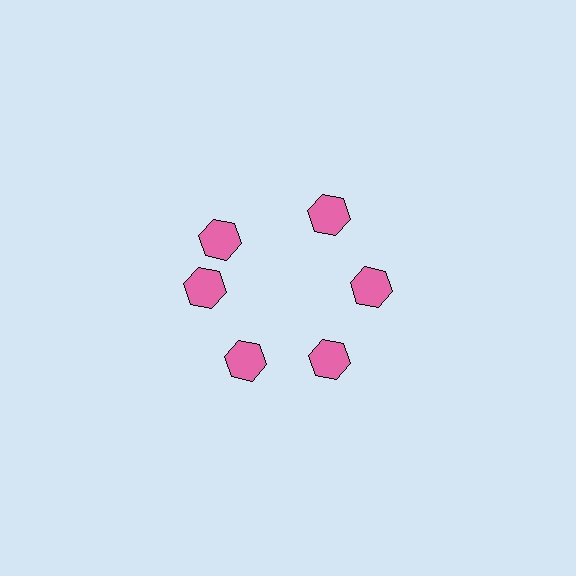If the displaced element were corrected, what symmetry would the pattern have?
It would have 6-fold rotational symmetry — the pattern would map onto itself every 60 degrees.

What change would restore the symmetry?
The symmetry would be restored by rotating it back into even spacing with its neighbors so that all 6 hexagons sit at equal angles and equal distance from the center.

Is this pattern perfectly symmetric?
No. The 6 pink hexagons are arranged in a ring, but one element near the 11 o'clock position is rotated out of alignment along the ring, breaking the 6-fold rotational symmetry.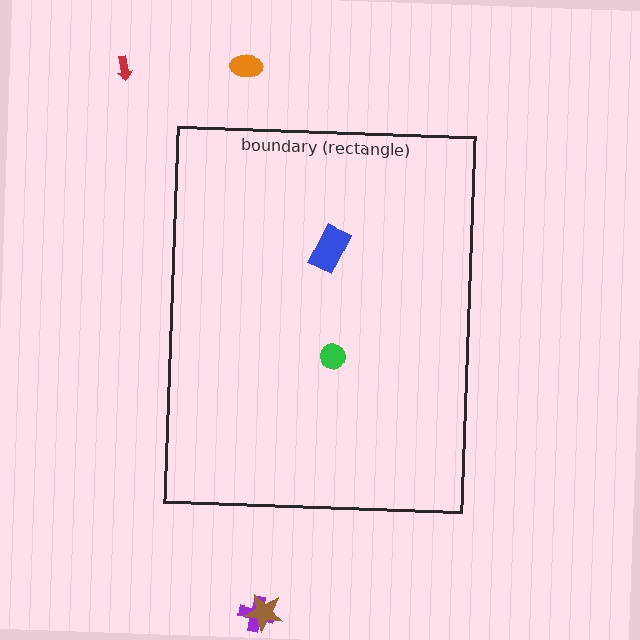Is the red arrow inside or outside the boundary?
Outside.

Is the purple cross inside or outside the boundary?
Outside.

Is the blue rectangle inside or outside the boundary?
Inside.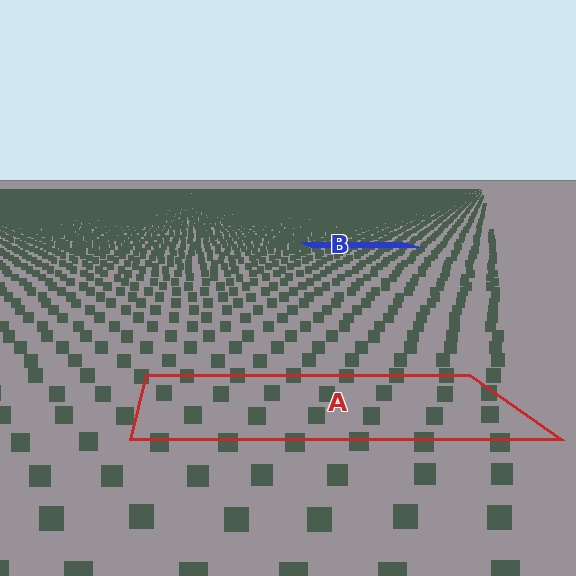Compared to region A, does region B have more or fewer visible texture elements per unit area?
Region B has more texture elements per unit area — they are packed more densely because it is farther away.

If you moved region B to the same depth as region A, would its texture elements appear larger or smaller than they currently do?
They would appear larger. At a closer depth, the same texture elements are projected at a bigger on-screen size.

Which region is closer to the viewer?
Region A is closer. The texture elements there are larger and more spread out.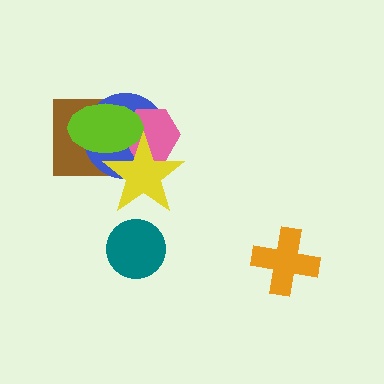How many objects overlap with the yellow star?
4 objects overlap with the yellow star.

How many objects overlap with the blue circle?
4 objects overlap with the blue circle.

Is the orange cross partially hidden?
No, no other shape covers it.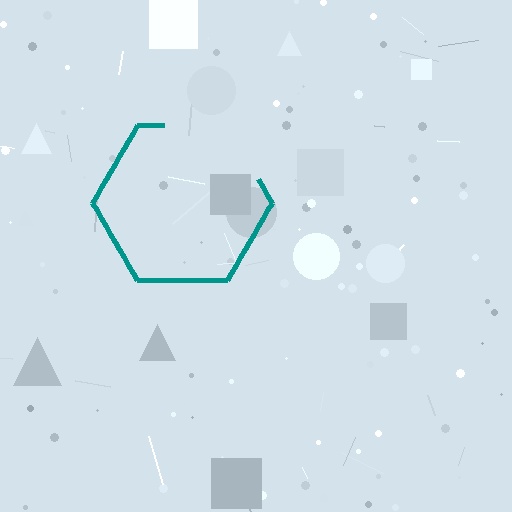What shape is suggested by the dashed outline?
The dashed outline suggests a hexagon.